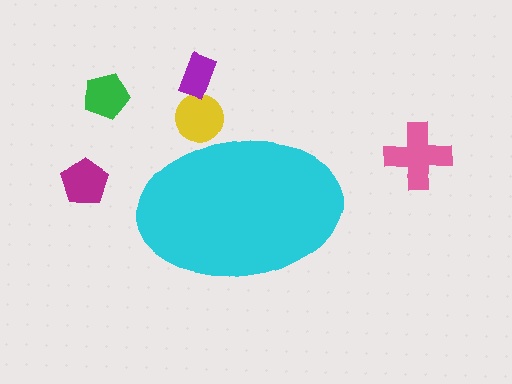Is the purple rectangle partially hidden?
No, the purple rectangle is fully visible.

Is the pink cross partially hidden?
No, the pink cross is fully visible.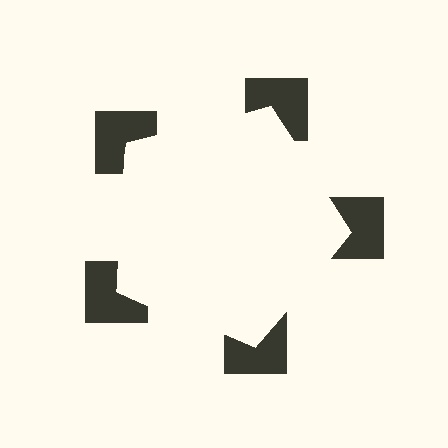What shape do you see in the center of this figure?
An illusory pentagon — its edges are inferred from the aligned wedge cuts in the notched squares, not physically drawn.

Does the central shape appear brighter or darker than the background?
It typically appears slightly brighter than the background, even though no actual brightness change is drawn.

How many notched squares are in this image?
There are 5 — one at each vertex of the illusory pentagon.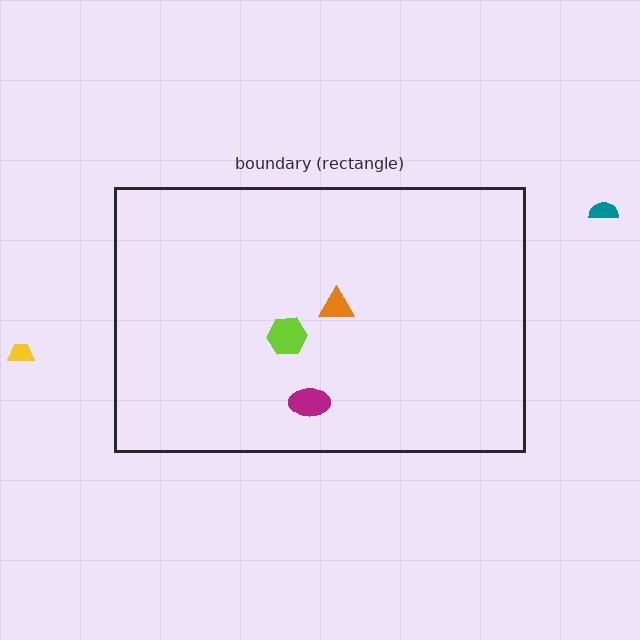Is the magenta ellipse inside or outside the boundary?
Inside.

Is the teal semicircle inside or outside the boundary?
Outside.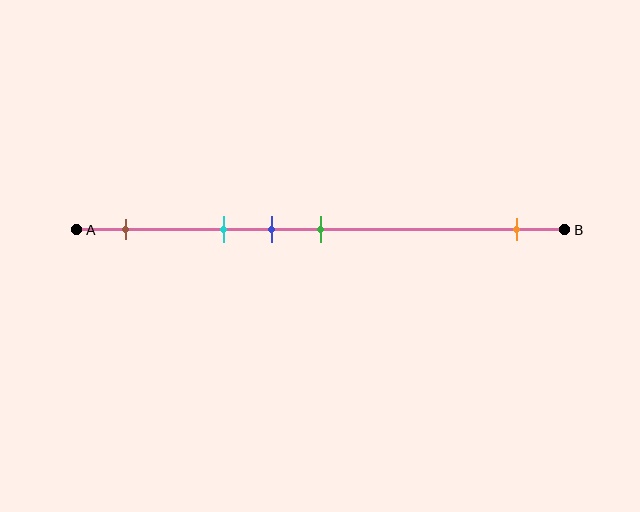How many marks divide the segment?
There are 5 marks dividing the segment.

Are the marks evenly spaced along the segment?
No, the marks are not evenly spaced.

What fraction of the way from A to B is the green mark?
The green mark is approximately 50% (0.5) of the way from A to B.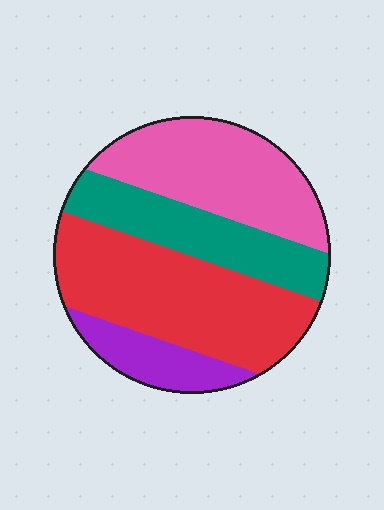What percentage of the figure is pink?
Pink covers about 30% of the figure.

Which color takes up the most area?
Red, at roughly 40%.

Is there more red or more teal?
Red.